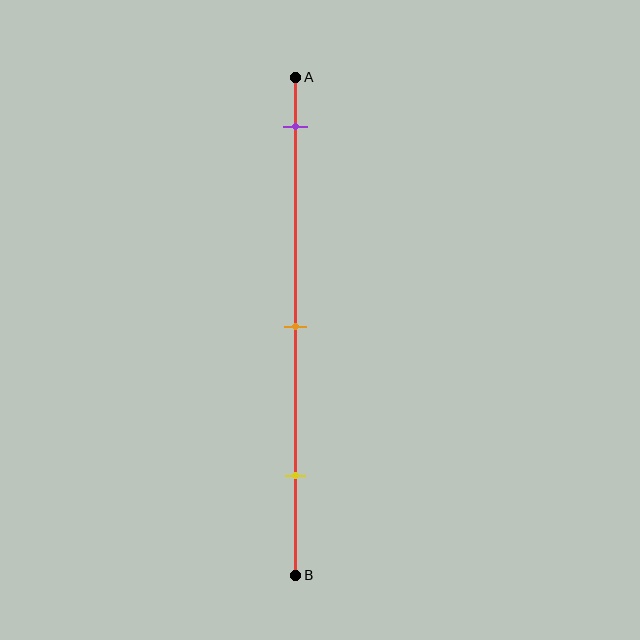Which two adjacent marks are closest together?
The orange and yellow marks are the closest adjacent pair.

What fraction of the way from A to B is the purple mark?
The purple mark is approximately 10% (0.1) of the way from A to B.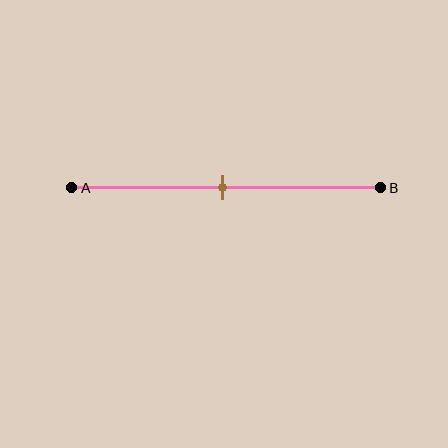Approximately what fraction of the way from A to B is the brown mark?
The brown mark is approximately 50% of the way from A to B.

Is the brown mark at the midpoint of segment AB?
Yes, the mark is approximately at the midpoint.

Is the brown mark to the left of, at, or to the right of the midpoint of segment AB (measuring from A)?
The brown mark is approximately at the midpoint of segment AB.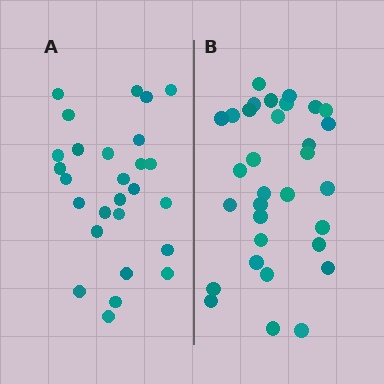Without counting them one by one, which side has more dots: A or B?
Region B (the right region) has more dots.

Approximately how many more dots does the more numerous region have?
Region B has about 5 more dots than region A.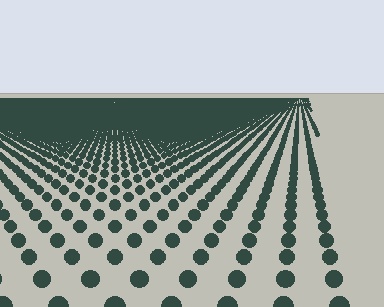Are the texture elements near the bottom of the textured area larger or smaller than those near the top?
Larger. Near the bottom, elements are closer to the viewer and appear at a bigger on-screen size.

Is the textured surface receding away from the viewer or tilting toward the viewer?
The surface is receding away from the viewer. Texture elements get smaller and denser toward the top.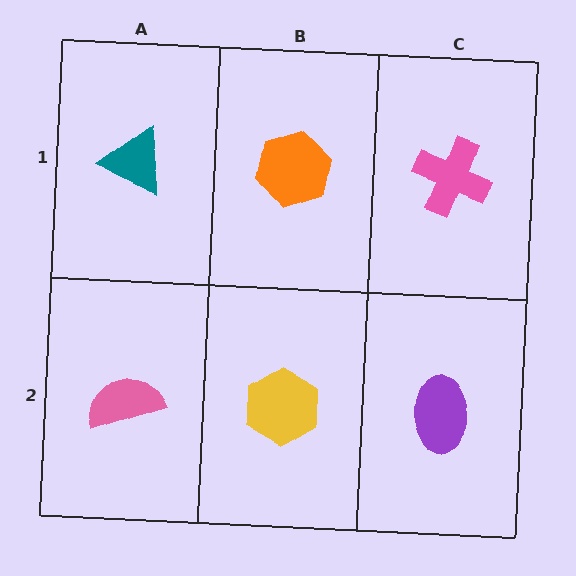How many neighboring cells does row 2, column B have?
3.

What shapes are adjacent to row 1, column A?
A pink semicircle (row 2, column A), an orange hexagon (row 1, column B).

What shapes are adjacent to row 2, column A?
A teal triangle (row 1, column A), a yellow hexagon (row 2, column B).